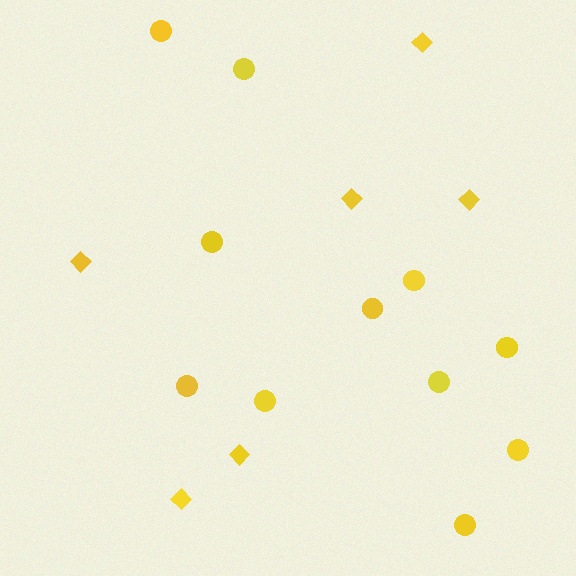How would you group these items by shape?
There are 2 groups: one group of diamonds (6) and one group of circles (11).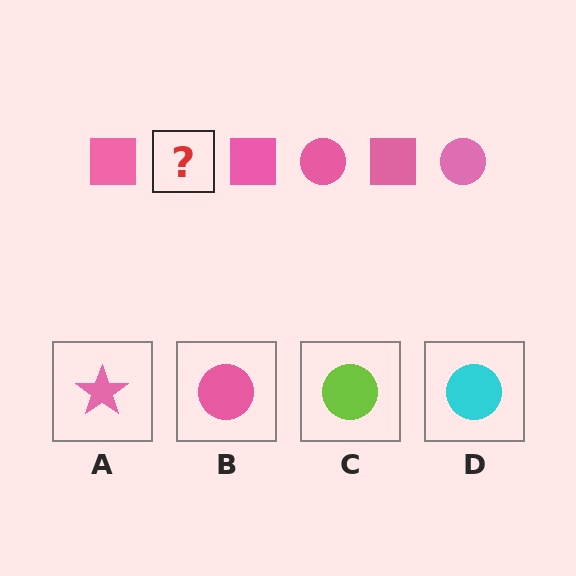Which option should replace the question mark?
Option B.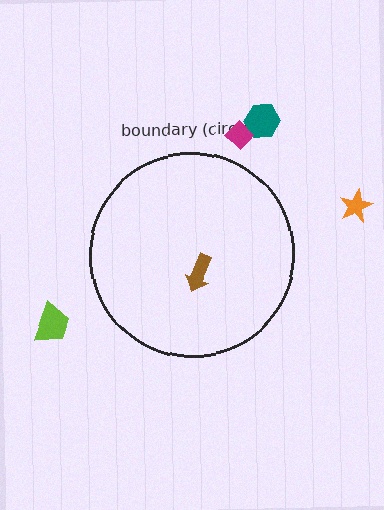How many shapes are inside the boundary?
1 inside, 4 outside.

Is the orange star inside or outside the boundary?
Outside.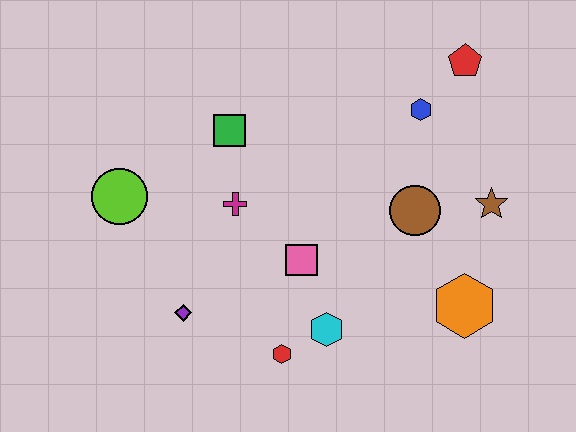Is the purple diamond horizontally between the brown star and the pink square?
No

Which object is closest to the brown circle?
The brown star is closest to the brown circle.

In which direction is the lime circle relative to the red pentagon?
The lime circle is to the left of the red pentagon.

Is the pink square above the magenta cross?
No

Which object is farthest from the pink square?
The red pentagon is farthest from the pink square.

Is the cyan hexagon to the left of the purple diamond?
No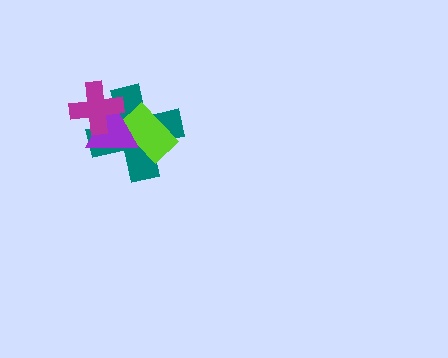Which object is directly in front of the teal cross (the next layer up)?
The lime rectangle is directly in front of the teal cross.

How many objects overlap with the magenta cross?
2 objects overlap with the magenta cross.